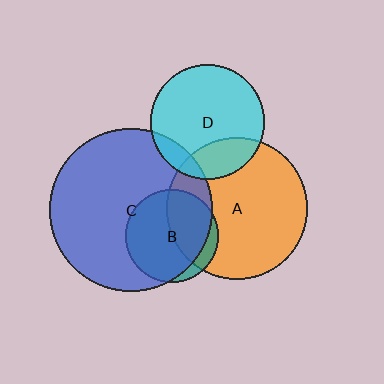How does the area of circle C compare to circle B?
Approximately 3.1 times.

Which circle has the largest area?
Circle C (blue).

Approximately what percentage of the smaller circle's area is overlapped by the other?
Approximately 45%.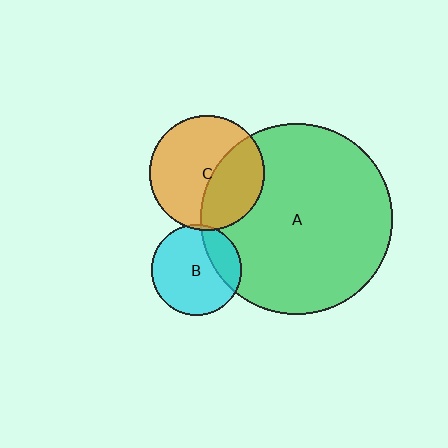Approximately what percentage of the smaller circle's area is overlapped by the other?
Approximately 40%.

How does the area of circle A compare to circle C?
Approximately 2.8 times.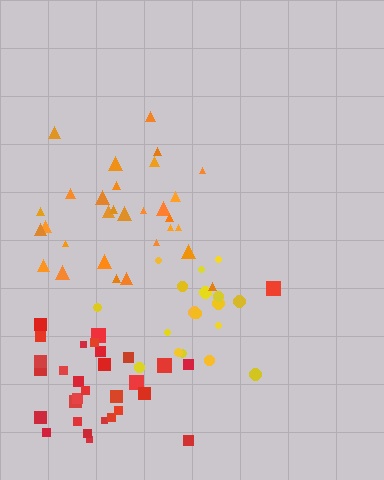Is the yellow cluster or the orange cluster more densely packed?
Yellow.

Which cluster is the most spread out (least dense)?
Red.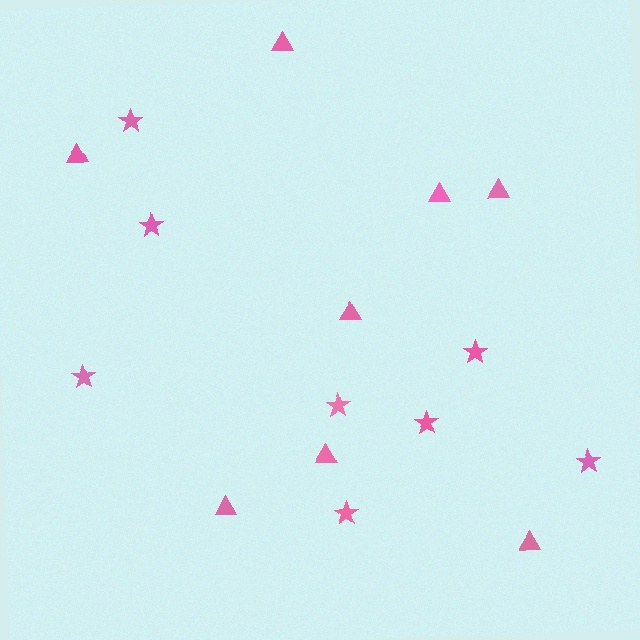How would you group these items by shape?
There are 2 groups: one group of triangles (8) and one group of stars (8).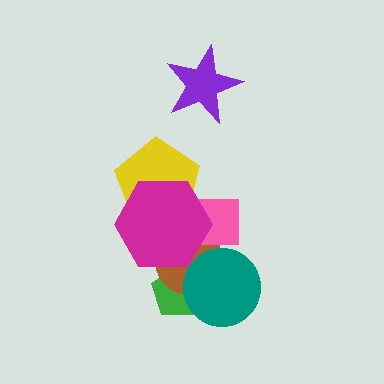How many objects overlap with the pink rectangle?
4 objects overlap with the pink rectangle.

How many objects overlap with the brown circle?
4 objects overlap with the brown circle.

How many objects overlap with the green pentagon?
2 objects overlap with the green pentagon.